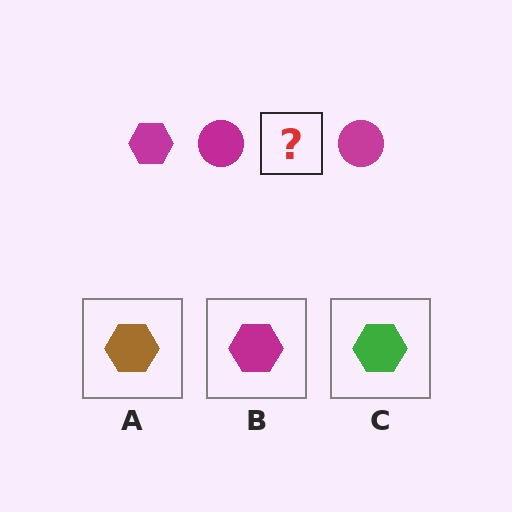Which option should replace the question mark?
Option B.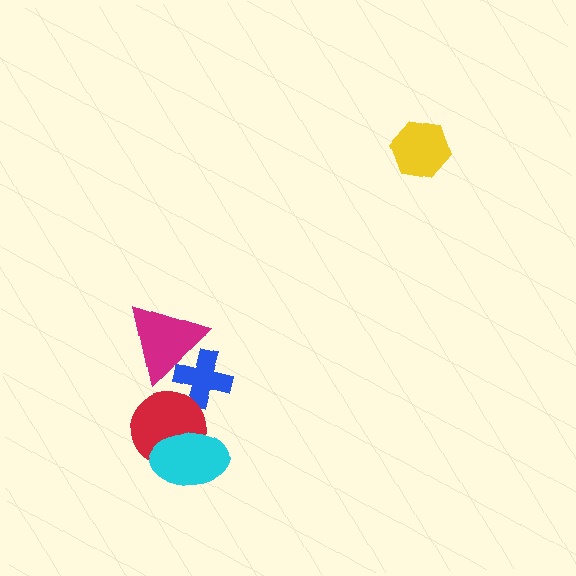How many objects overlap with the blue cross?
1 object overlaps with the blue cross.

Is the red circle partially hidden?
Yes, it is partially covered by another shape.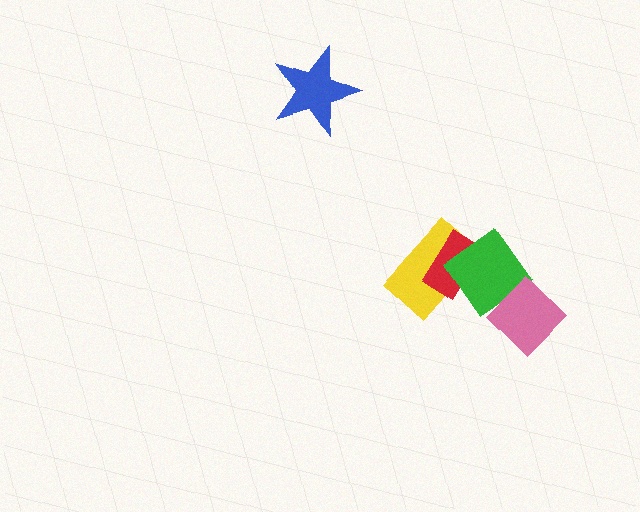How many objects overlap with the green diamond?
3 objects overlap with the green diamond.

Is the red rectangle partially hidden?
Yes, it is partially covered by another shape.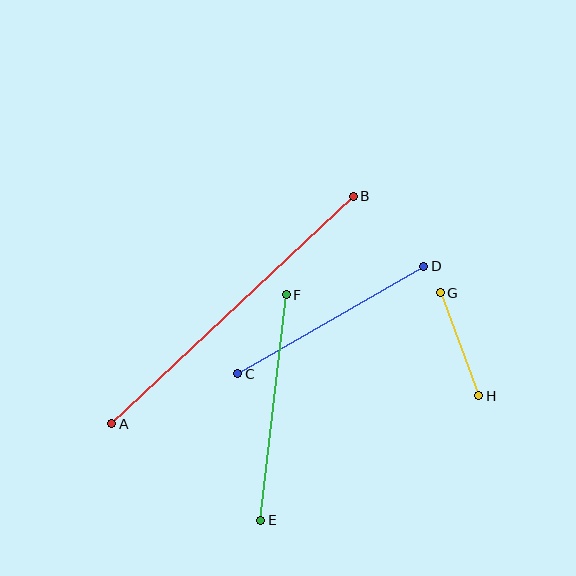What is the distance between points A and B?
The distance is approximately 332 pixels.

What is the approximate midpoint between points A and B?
The midpoint is at approximately (233, 310) pixels.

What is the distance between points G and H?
The distance is approximately 110 pixels.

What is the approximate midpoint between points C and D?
The midpoint is at approximately (331, 320) pixels.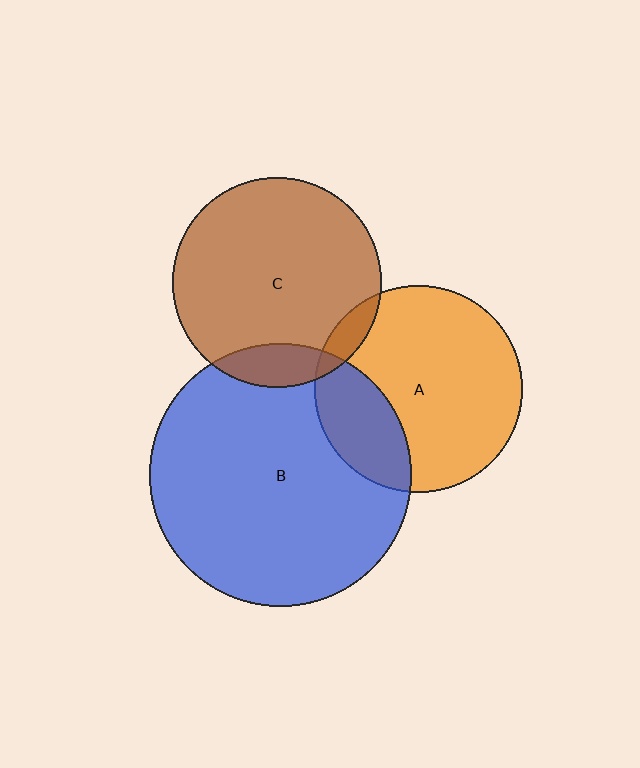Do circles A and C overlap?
Yes.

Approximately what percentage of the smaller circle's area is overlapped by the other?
Approximately 5%.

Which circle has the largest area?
Circle B (blue).